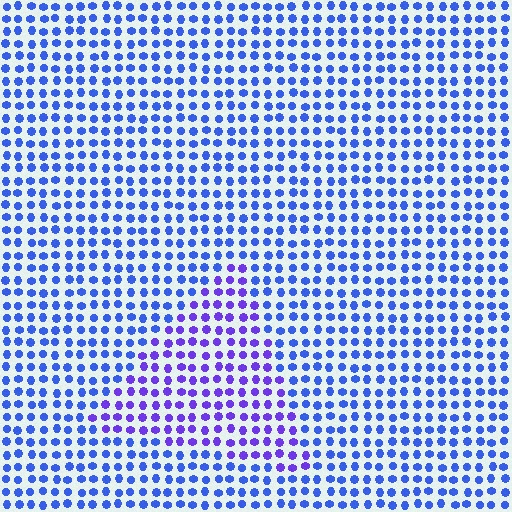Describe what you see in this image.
The image is filled with small blue elements in a uniform arrangement. A triangle-shaped region is visible where the elements are tinted to a slightly different hue, forming a subtle color boundary.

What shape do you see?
I see a triangle.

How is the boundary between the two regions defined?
The boundary is defined purely by a slight shift in hue (about 32 degrees). Spacing, size, and orientation are identical on both sides.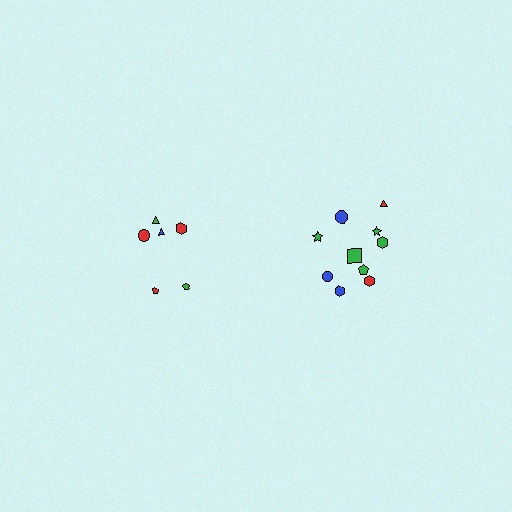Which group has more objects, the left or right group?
The right group.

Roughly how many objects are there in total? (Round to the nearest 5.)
Roughly 15 objects in total.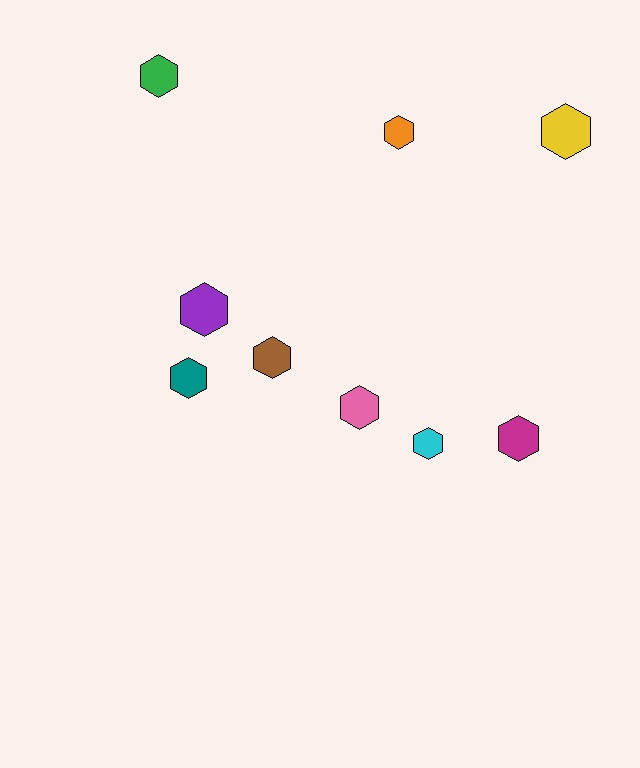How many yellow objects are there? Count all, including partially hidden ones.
There is 1 yellow object.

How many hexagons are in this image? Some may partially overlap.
There are 9 hexagons.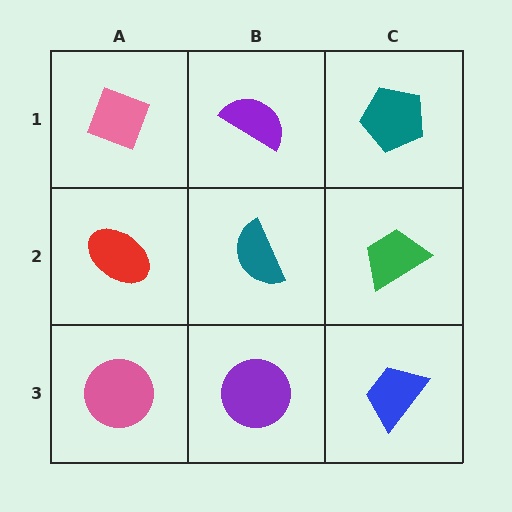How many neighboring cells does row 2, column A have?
3.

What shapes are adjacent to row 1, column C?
A green trapezoid (row 2, column C), a purple semicircle (row 1, column B).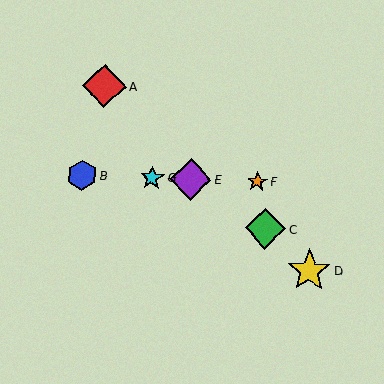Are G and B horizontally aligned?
Yes, both are at y≈178.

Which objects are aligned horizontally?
Objects B, E, F, G are aligned horizontally.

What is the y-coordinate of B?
Object B is at y≈175.